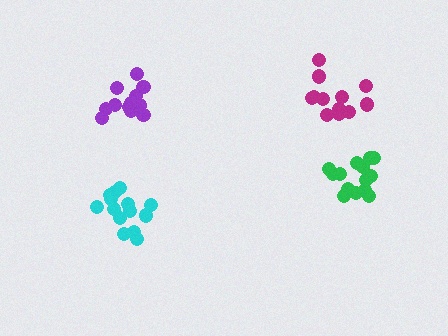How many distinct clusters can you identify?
There are 4 distinct clusters.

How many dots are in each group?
Group 1: 14 dots, Group 2: 14 dots, Group 3: 12 dots, Group 4: 13 dots (53 total).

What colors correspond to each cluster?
The clusters are colored: cyan, green, magenta, purple.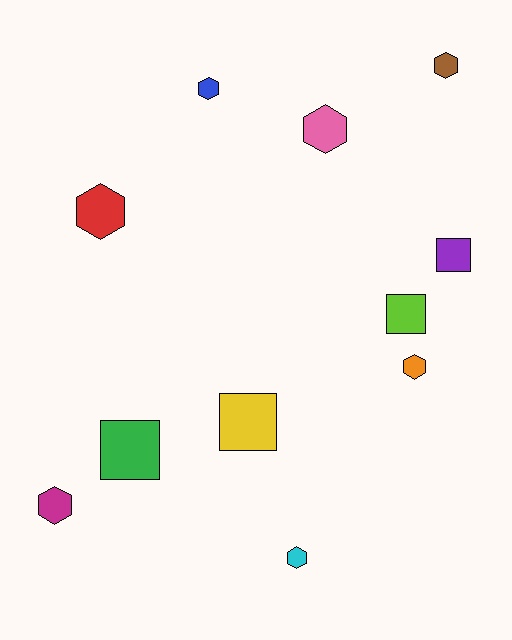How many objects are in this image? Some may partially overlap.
There are 11 objects.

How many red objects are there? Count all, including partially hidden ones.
There is 1 red object.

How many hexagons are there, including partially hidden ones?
There are 7 hexagons.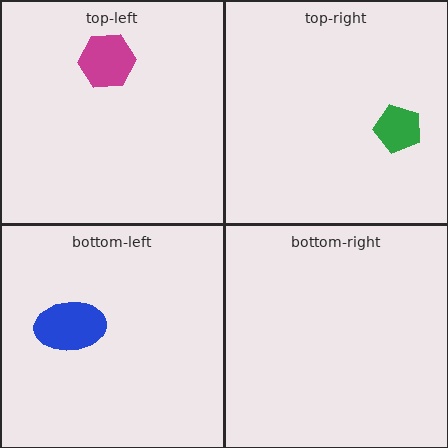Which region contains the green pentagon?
The top-right region.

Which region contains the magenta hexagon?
The top-left region.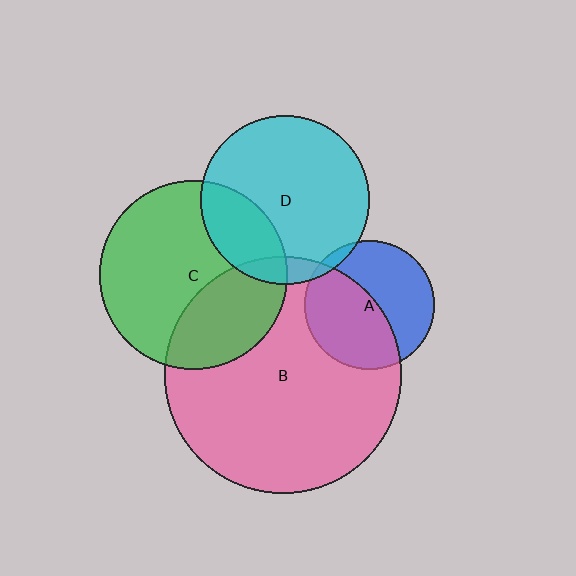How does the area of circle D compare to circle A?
Approximately 1.7 times.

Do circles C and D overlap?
Yes.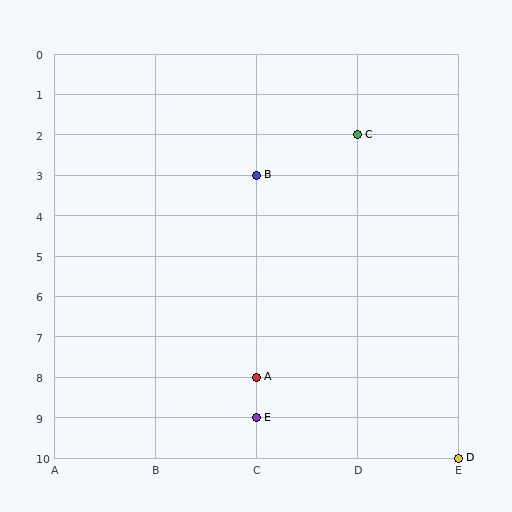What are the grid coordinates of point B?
Point B is at grid coordinates (C, 3).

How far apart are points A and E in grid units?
Points A and E are 1 row apart.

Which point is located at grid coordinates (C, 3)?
Point B is at (C, 3).